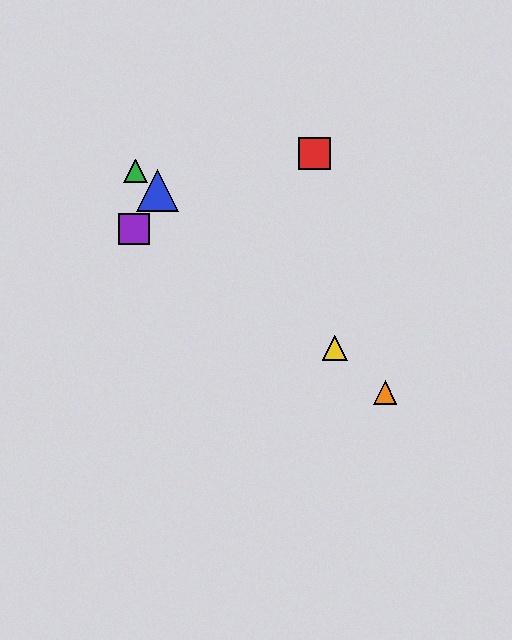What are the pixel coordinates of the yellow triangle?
The yellow triangle is at (335, 348).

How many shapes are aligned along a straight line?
4 shapes (the blue triangle, the green triangle, the yellow triangle, the orange triangle) are aligned along a straight line.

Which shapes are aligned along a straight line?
The blue triangle, the green triangle, the yellow triangle, the orange triangle are aligned along a straight line.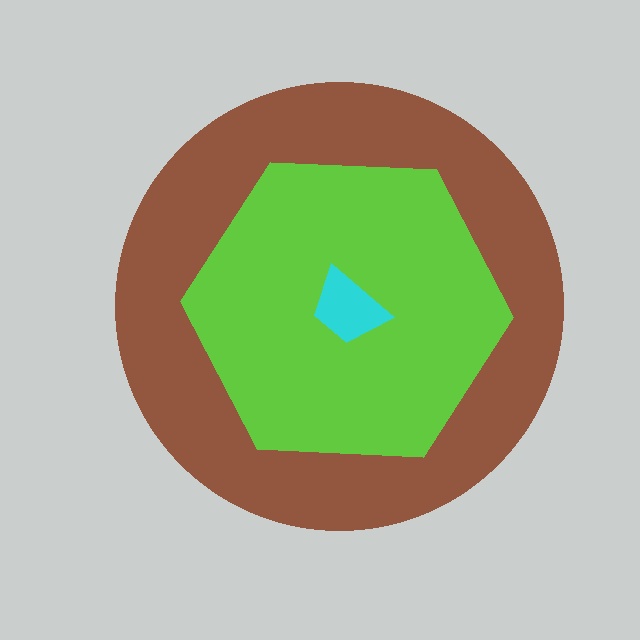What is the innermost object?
The cyan trapezoid.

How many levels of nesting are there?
3.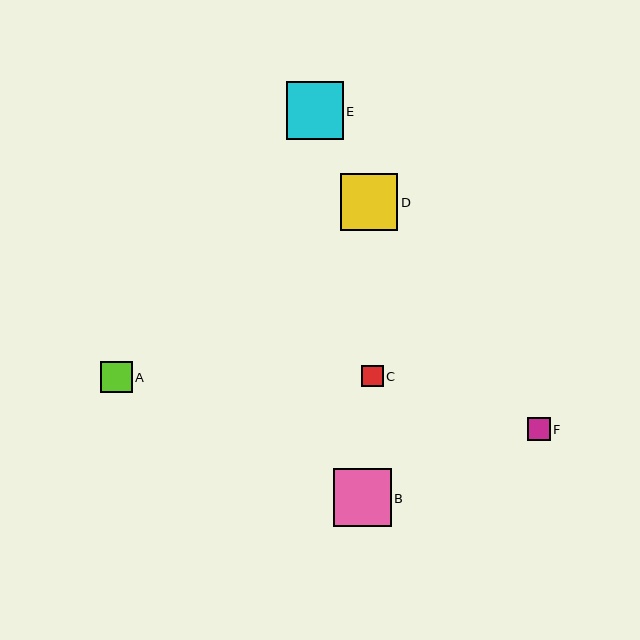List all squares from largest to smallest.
From largest to smallest: E, B, D, A, F, C.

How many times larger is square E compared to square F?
Square E is approximately 2.5 times the size of square F.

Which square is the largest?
Square E is the largest with a size of approximately 57 pixels.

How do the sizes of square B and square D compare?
Square B and square D are approximately the same size.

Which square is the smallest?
Square C is the smallest with a size of approximately 21 pixels.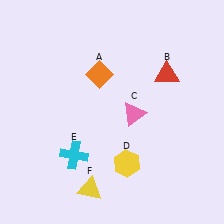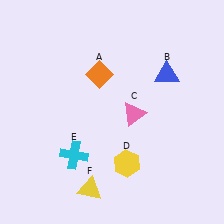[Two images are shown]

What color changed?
The triangle (B) changed from red in Image 1 to blue in Image 2.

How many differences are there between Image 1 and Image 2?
There is 1 difference between the two images.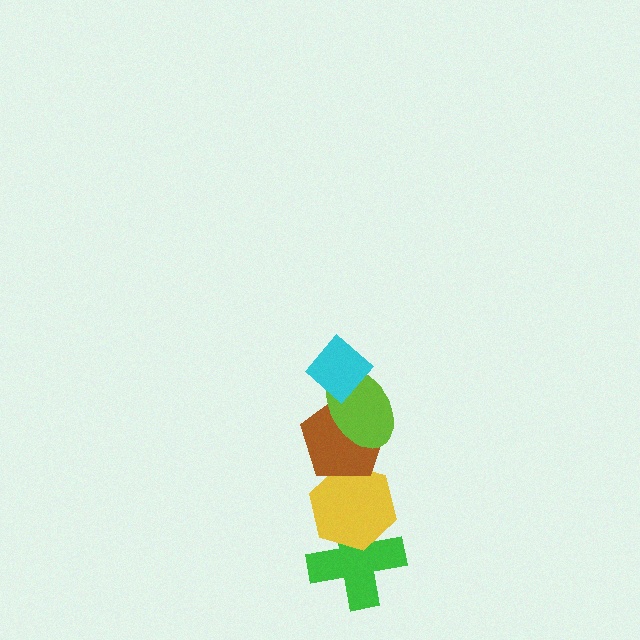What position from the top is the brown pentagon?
The brown pentagon is 3rd from the top.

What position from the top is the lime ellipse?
The lime ellipse is 2nd from the top.